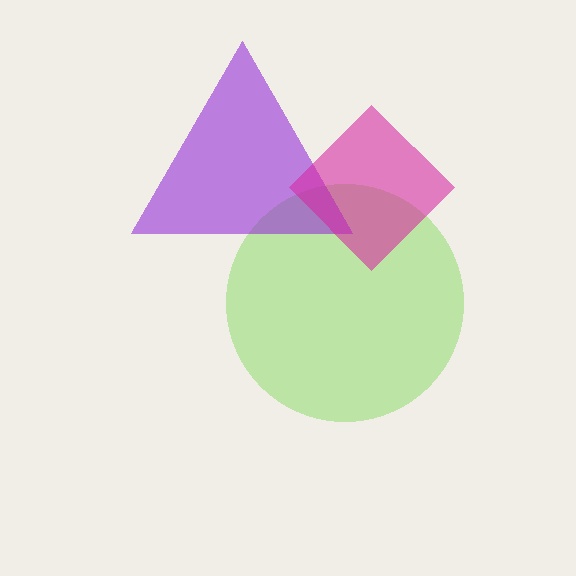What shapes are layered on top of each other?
The layered shapes are: a lime circle, a purple triangle, a magenta diamond.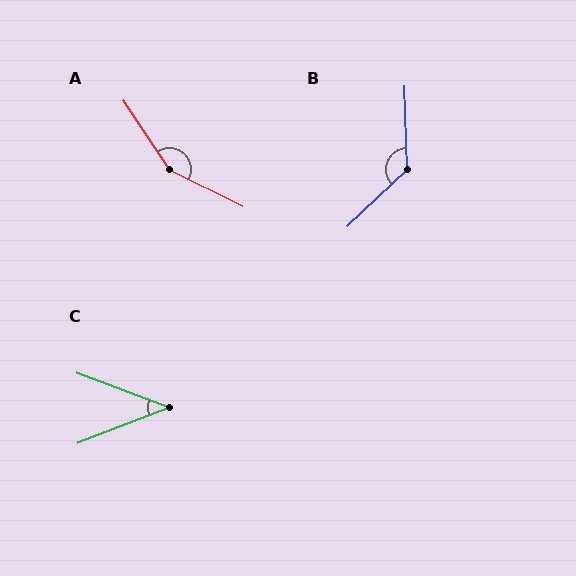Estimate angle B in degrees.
Approximately 132 degrees.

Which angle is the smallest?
C, at approximately 41 degrees.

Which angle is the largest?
A, at approximately 150 degrees.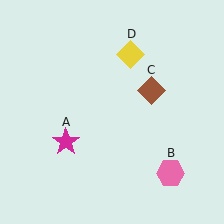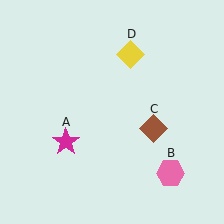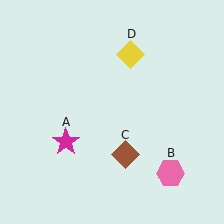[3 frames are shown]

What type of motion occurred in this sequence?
The brown diamond (object C) rotated clockwise around the center of the scene.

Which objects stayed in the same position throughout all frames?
Magenta star (object A) and pink hexagon (object B) and yellow diamond (object D) remained stationary.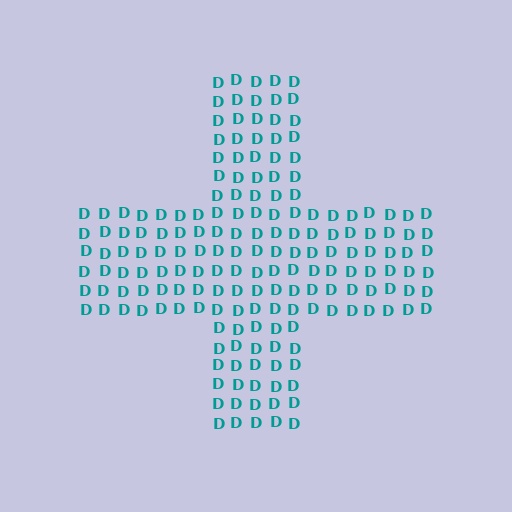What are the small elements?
The small elements are letter D's.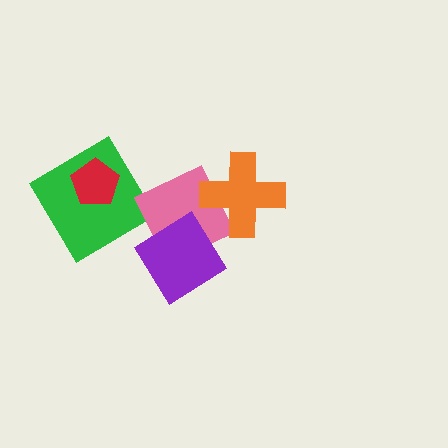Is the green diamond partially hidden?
Yes, it is partially covered by another shape.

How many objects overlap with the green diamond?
1 object overlaps with the green diamond.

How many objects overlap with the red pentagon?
1 object overlaps with the red pentagon.